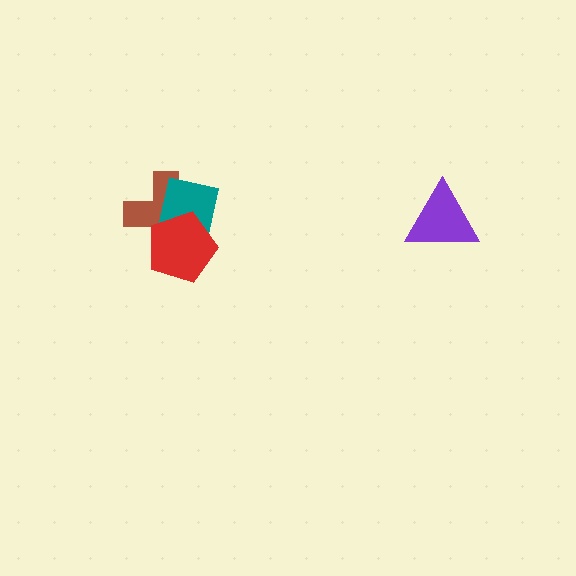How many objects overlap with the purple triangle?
0 objects overlap with the purple triangle.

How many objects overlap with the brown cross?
2 objects overlap with the brown cross.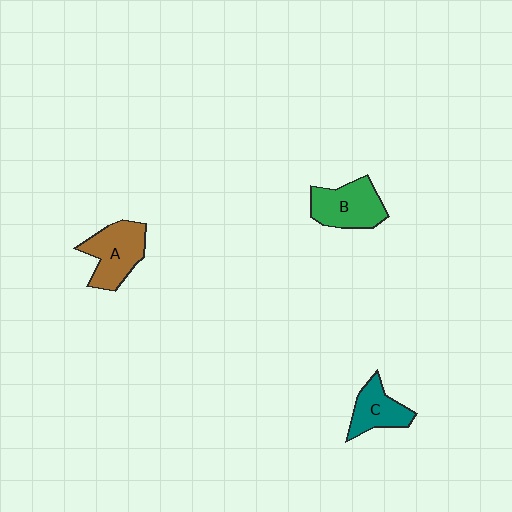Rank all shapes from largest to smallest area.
From largest to smallest: A (brown), B (green), C (teal).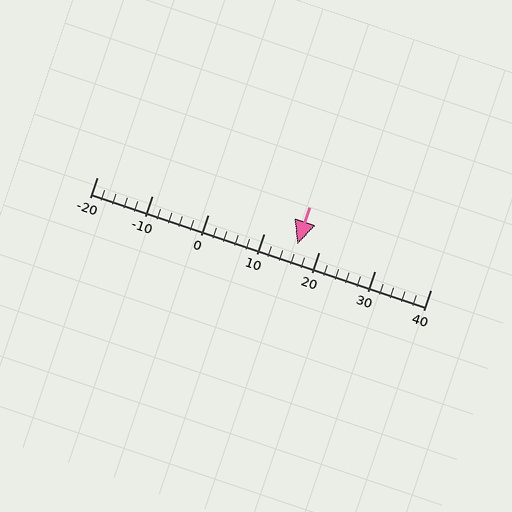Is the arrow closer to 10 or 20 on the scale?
The arrow is closer to 20.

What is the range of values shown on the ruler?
The ruler shows values from -20 to 40.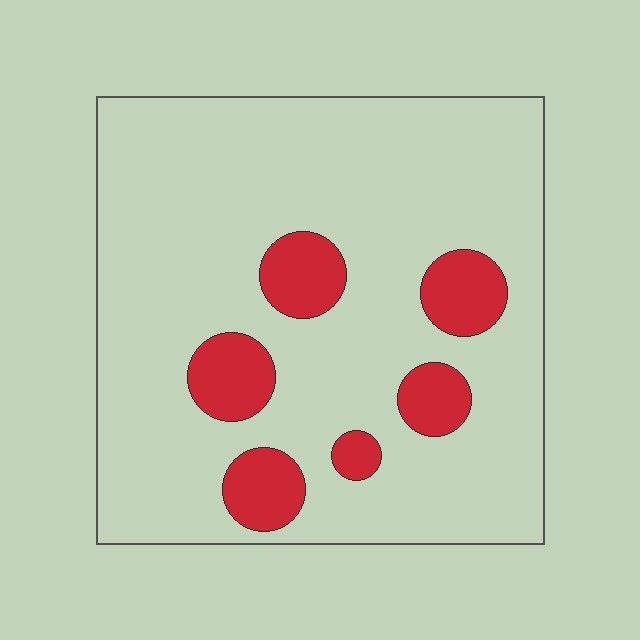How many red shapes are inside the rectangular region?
6.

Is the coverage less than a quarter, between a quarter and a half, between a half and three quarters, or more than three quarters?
Less than a quarter.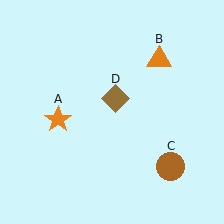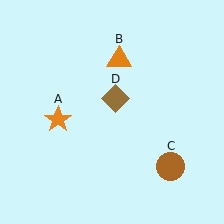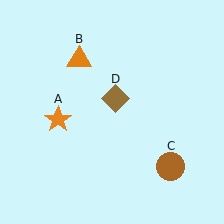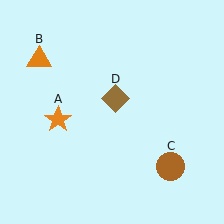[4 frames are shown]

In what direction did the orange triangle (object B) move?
The orange triangle (object B) moved left.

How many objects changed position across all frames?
1 object changed position: orange triangle (object B).